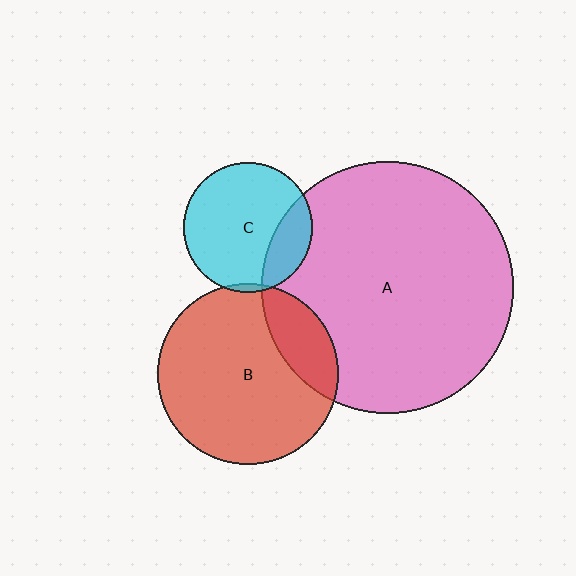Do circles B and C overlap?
Yes.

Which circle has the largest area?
Circle A (pink).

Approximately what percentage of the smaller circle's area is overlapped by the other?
Approximately 5%.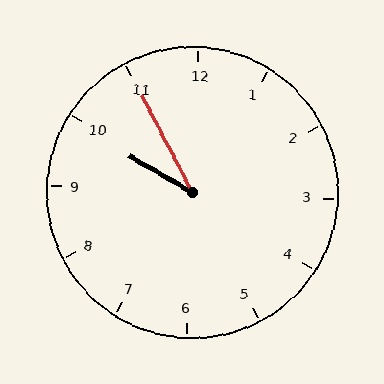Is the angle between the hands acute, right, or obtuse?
It is acute.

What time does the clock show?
9:55.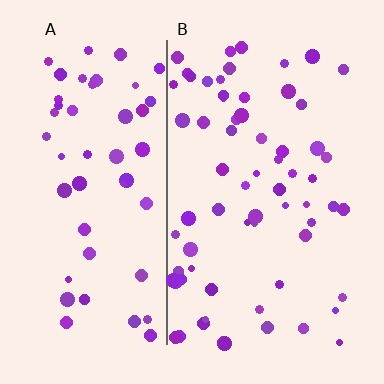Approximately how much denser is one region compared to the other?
Approximately 1.3× — region B over region A.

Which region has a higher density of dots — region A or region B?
B (the right).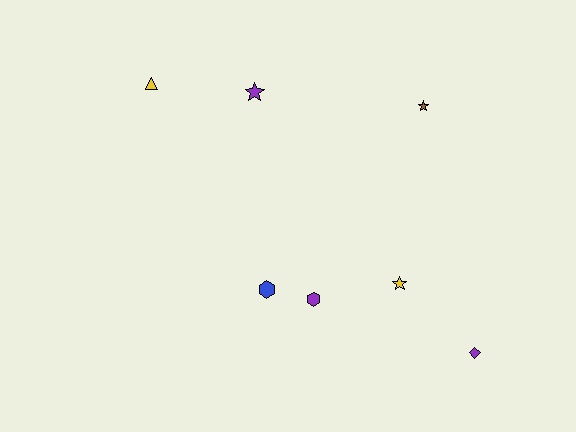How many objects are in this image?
There are 7 objects.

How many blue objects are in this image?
There is 1 blue object.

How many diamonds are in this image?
There is 1 diamond.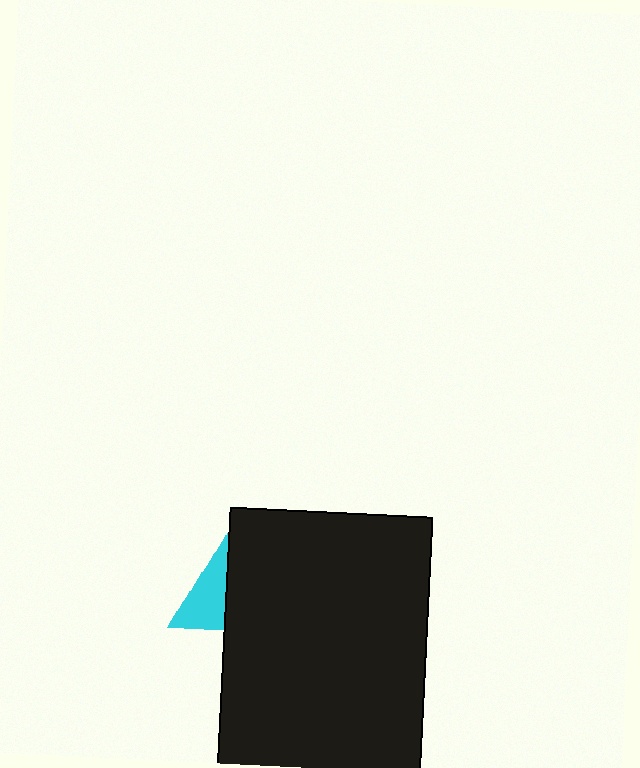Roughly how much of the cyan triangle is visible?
A small part of it is visible (roughly 36%).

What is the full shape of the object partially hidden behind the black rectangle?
The partially hidden object is a cyan triangle.